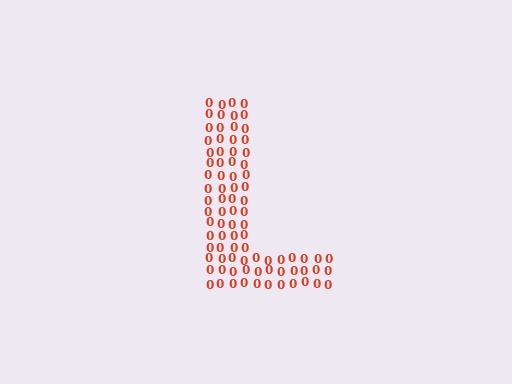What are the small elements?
The small elements are digit 0's.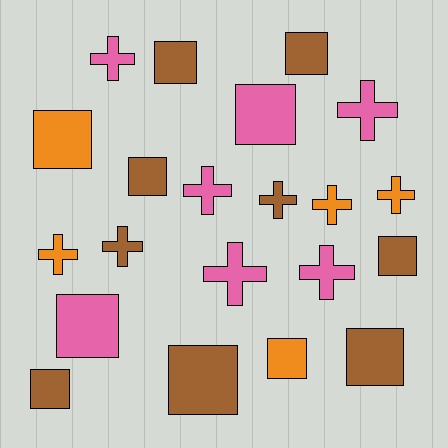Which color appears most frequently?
Brown, with 9 objects.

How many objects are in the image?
There are 21 objects.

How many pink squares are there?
There are 2 pink squares.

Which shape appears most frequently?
Square, with 11 objects.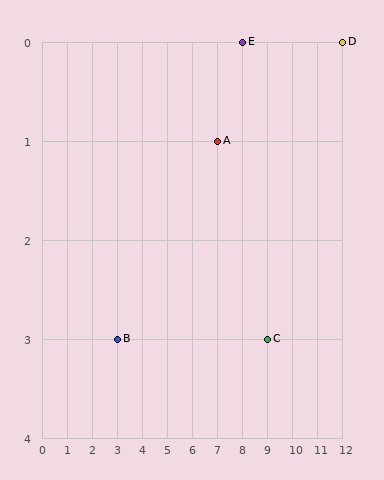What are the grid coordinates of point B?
Point B is at grid coordinates (3, 3).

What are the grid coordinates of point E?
Point E is at grid coordinates (8, 0).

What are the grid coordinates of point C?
Point C is at grid coordinates (9, 3).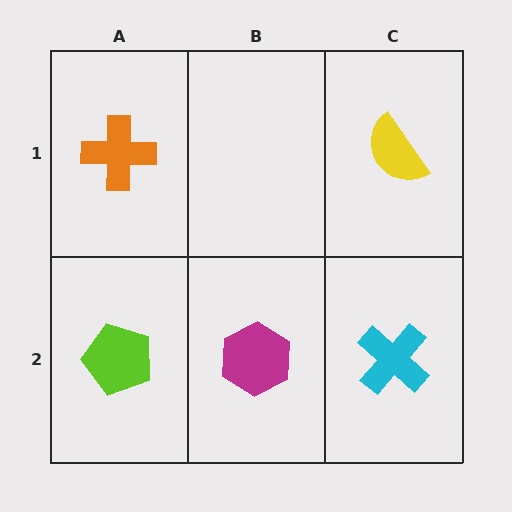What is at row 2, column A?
A lime pentagon.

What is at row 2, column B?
A magenta hexagon.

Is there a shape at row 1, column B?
No, that cell is empty.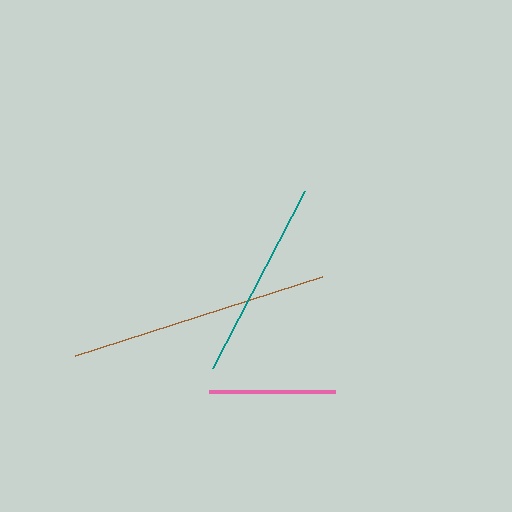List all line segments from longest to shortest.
From longest to shortest: brown, teal, pink.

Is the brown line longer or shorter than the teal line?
The brown line is longer than the teal line.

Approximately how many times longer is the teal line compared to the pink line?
The teal line is approximately 1.6 times the length of the pink line.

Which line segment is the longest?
The brown line is the longest at approximately 260 pixels.